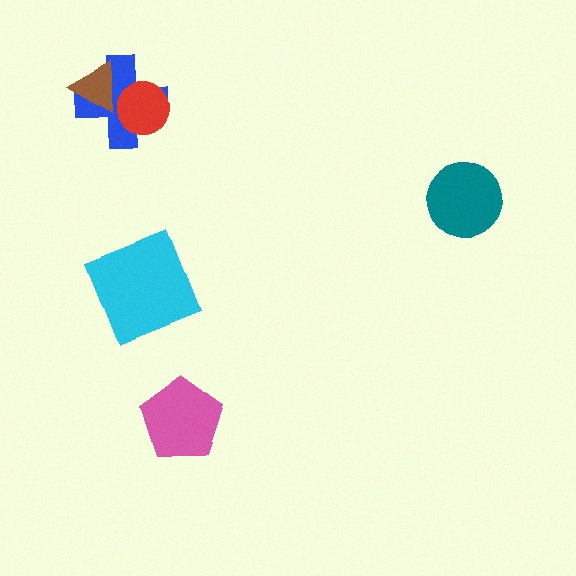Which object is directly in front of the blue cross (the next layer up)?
The brown triangle is directly in front of the blue cross.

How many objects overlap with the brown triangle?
1 object overlaps with the brown triangle.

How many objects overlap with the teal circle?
0 objects overlap with the teal circle.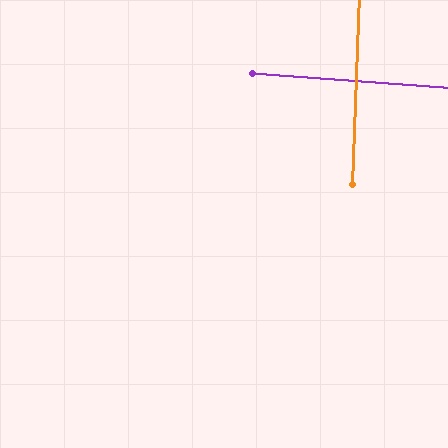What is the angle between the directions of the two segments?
Approximately 88 degrees.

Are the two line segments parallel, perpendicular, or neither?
Perpendicular — they meet at approximately 88°.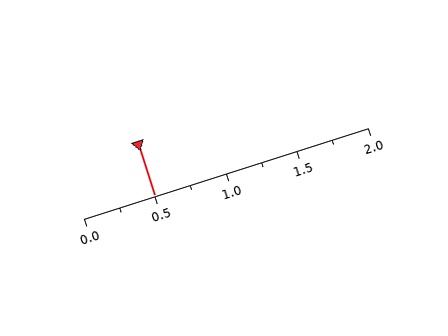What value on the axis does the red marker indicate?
The marker indicates approximately 0.5.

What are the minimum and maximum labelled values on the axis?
The axis runs from 0.0 to 2.0.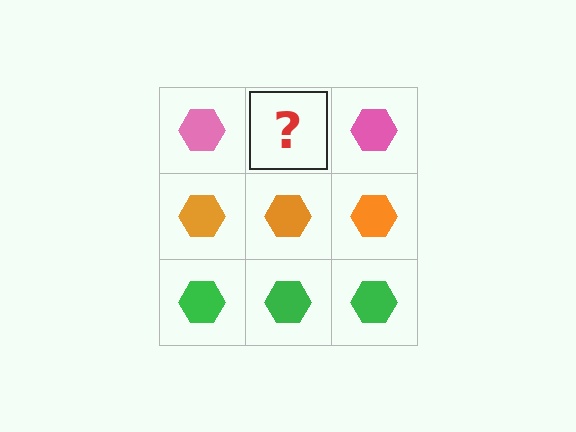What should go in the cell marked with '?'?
The missing cell should contain a pink hexagon.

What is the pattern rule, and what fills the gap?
The rule is that each row has a consistent color. The gap should be filled with a pink hexagon.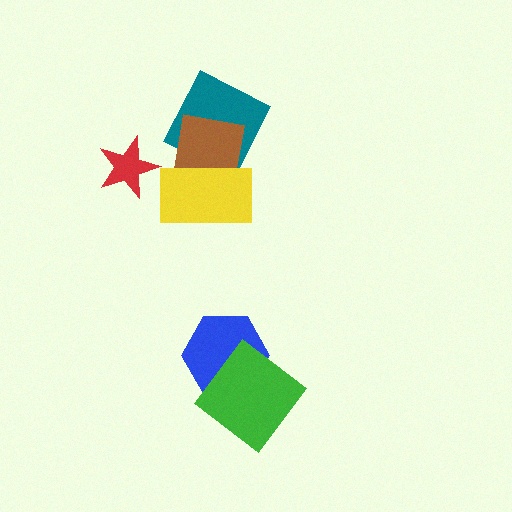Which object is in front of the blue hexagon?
The green diamond is in front of the blue hexagon.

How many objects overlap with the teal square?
2 objects overlap with the teal square.